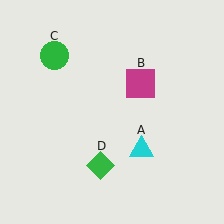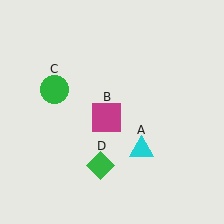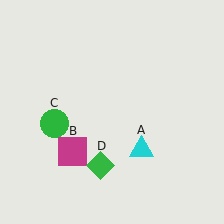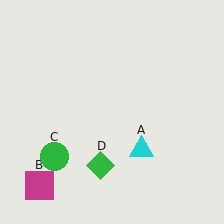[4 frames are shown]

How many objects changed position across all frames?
2 objects changed position: magenta square (object B), green circle (object C).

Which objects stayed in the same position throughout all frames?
Cyan triangle (object A) and green diamond (object D) remained stationary.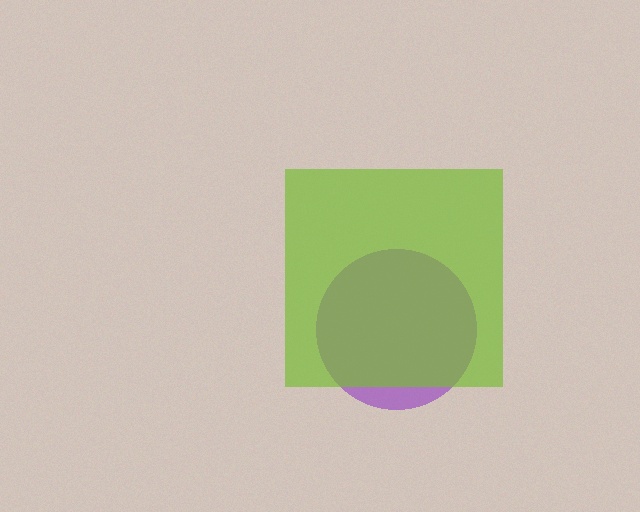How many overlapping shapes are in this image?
There are 2 overlapping shapes in the image.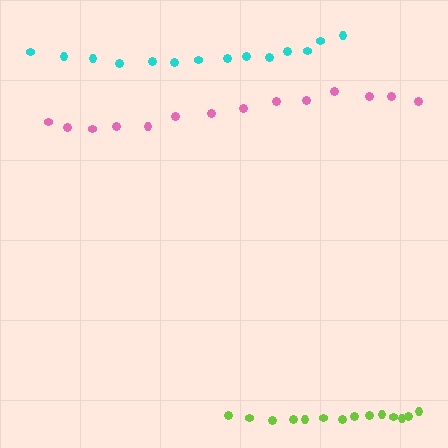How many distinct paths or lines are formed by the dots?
There are 3 distinct paths.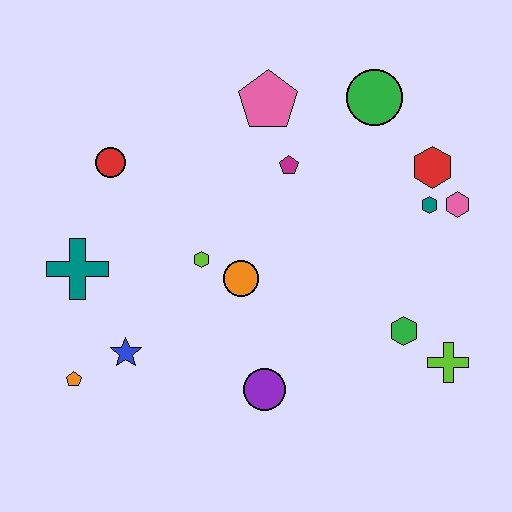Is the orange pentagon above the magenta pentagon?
No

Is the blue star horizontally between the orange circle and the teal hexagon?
No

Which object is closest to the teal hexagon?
The pink hexagon is closest to the teal hexagon.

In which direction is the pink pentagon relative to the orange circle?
The pink pentagon is above the orange circle.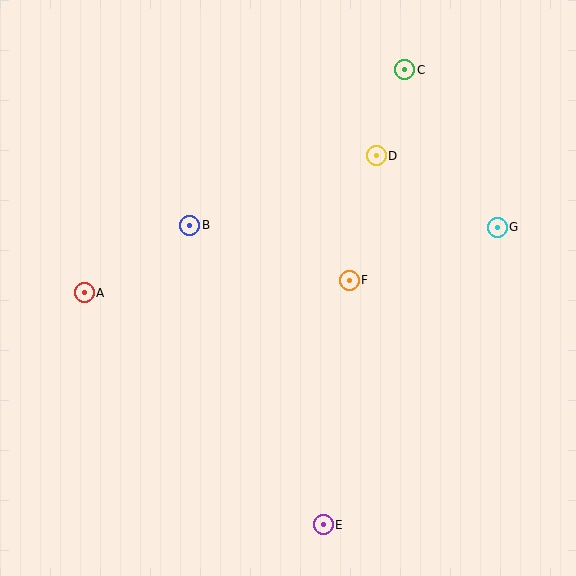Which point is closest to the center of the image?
Point F at (349, 280) is closest to the center.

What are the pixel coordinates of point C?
Point C is at (405, 70).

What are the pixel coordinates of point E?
Point E is at (323, 525).